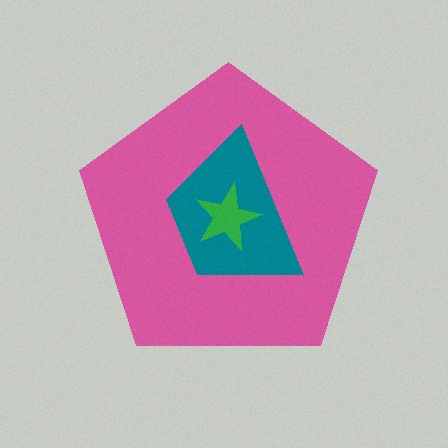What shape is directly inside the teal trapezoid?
The green star.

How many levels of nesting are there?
3.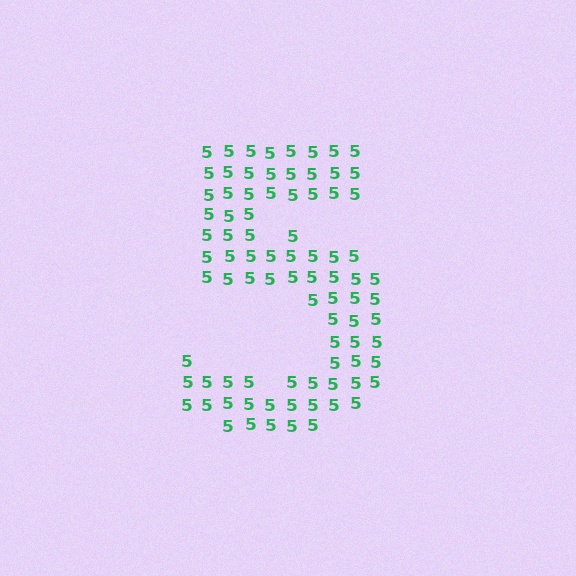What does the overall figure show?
The overall figure shows the digit 5.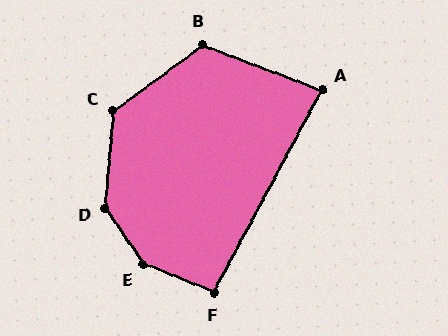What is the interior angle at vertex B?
Approximately 123 degrees (obtuse).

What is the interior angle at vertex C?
Approximately 131 degrees (obtuse).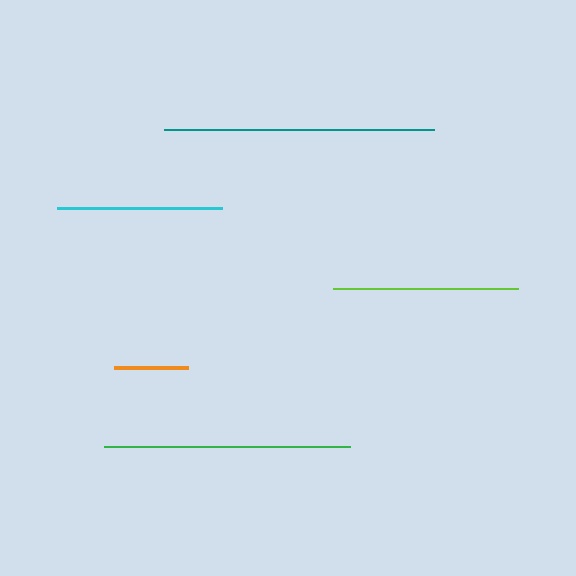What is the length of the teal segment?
The teal segment is approximately 270 pixels long.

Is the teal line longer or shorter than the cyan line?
The teal line is longer than the cyan line.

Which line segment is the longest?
The teal line is the longest at approximately 270 pixels.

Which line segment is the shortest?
The orange line is the shortest at approximately 74 pixels.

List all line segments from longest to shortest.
From longest to shortest: teal, green, lime, cyan, orange.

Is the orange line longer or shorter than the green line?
The green line is longer than the orange line.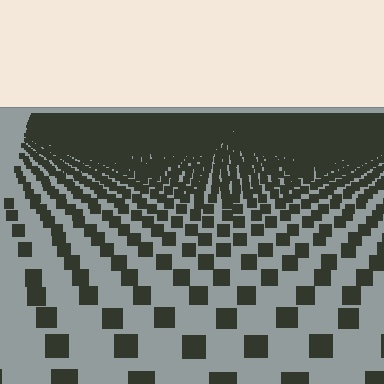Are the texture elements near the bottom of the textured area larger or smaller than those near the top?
Larger. Near the bottom, elements are closer to the viewer and appear at a bigger on-screen size.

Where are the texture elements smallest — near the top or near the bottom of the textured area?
Near the top.